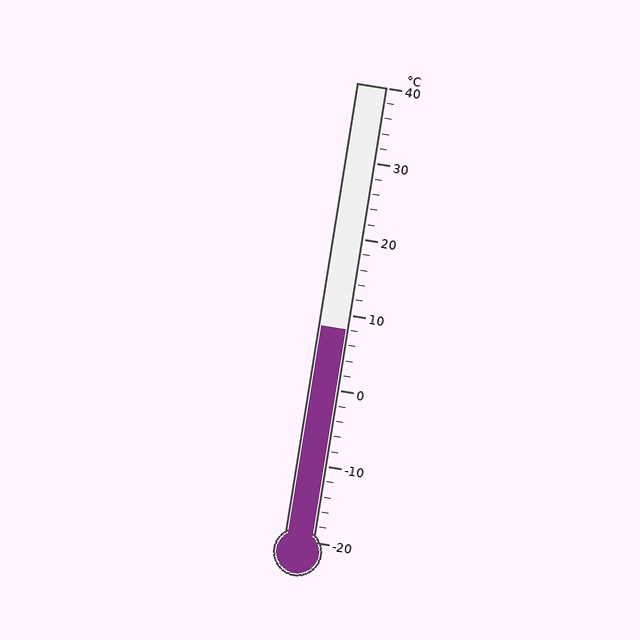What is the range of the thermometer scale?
The thermometer scale ranges from -20°C to 40°C.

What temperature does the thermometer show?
The thermometer shows approximately 8°C.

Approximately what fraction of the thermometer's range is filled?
The thermometer is filled to approximately 45% of its range.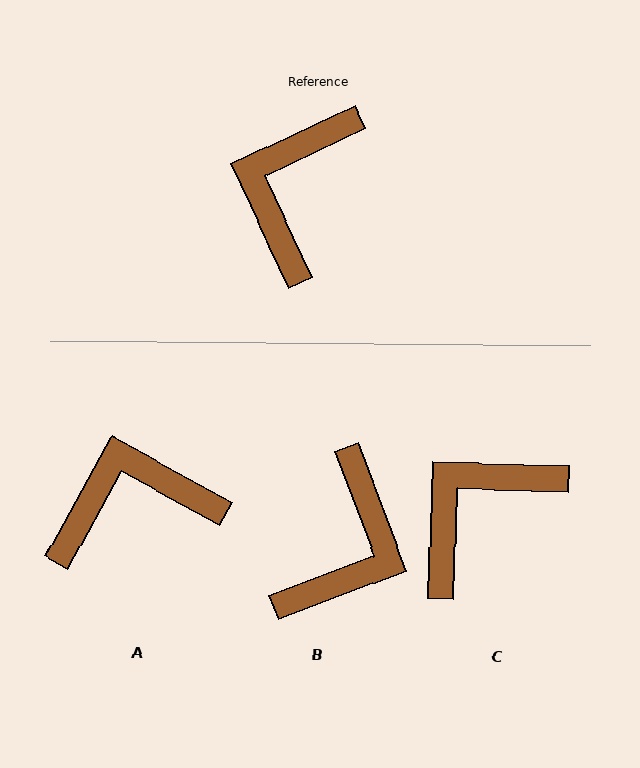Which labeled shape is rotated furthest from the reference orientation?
B, about 175 degrees away.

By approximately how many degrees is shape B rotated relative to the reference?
Approximately 175 degrees counter-clockwise.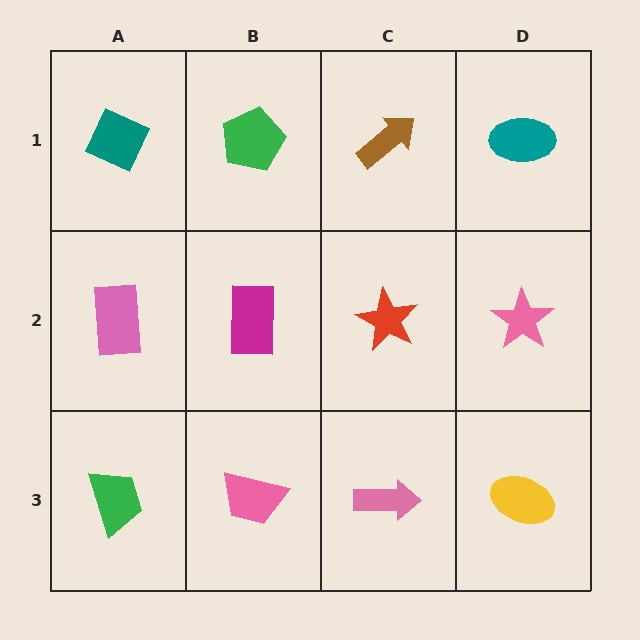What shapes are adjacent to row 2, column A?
A teal diamond (row 1, column A), a green trapezoid (row 3, column A), a magenta rectangle (row 2, column B).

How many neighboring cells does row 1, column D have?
2.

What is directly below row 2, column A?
A green trapezoid.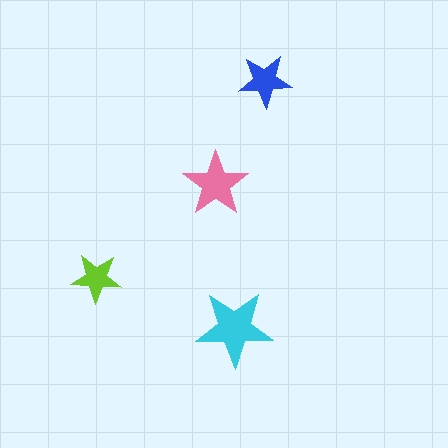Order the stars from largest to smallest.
the cyan one, the pink one, the blue one, the lime one.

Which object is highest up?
The blue star is topmost.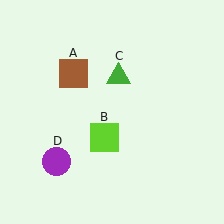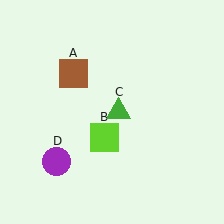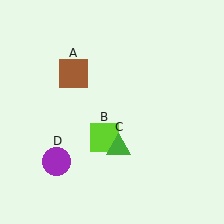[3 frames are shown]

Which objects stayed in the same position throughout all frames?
Brown square (object A) and lime square (object B) and purple circle (object D) remained stationary.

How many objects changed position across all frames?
1 object changed position: green triangle (object C).